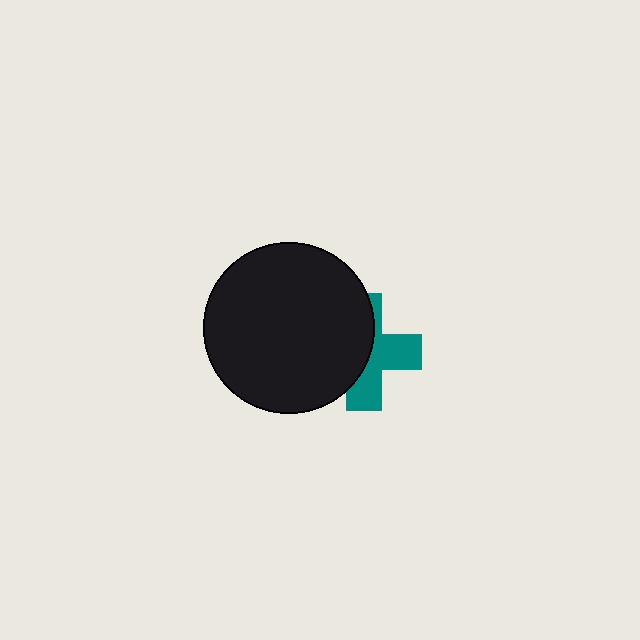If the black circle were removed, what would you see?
You would see the complete teal cross.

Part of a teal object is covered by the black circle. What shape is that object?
It is a cross.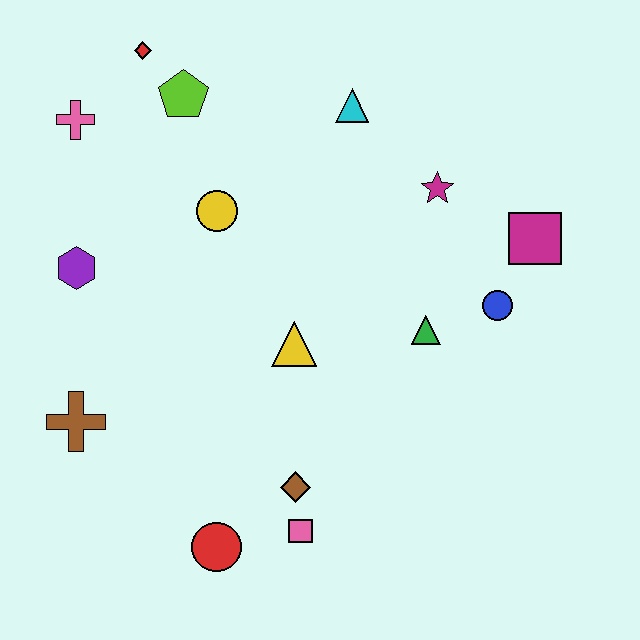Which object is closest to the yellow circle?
The lime pentagon is closest to the yellow circle.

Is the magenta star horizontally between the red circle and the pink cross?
No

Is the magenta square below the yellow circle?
Yes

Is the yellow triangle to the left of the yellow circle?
No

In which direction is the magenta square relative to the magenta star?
The magenta square is to the right of the magenta star.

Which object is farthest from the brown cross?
The magenta square is farthest from the brown cross.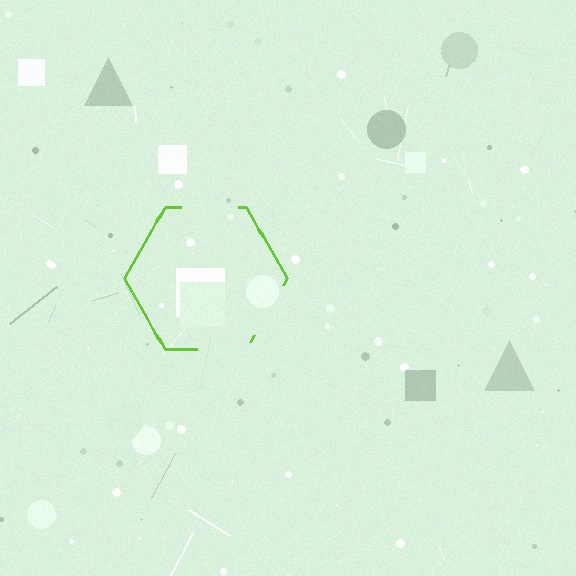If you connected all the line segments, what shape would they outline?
They would outline a hexagon.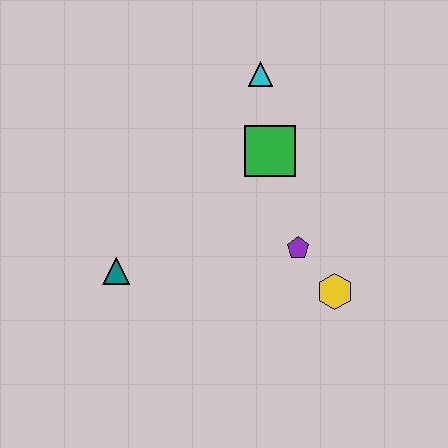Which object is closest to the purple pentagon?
The yellow hexagon is closest to the purple pentagon.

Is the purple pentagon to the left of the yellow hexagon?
Yes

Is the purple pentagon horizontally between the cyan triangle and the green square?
No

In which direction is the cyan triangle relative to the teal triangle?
The cyan triangle is above the teal triangle.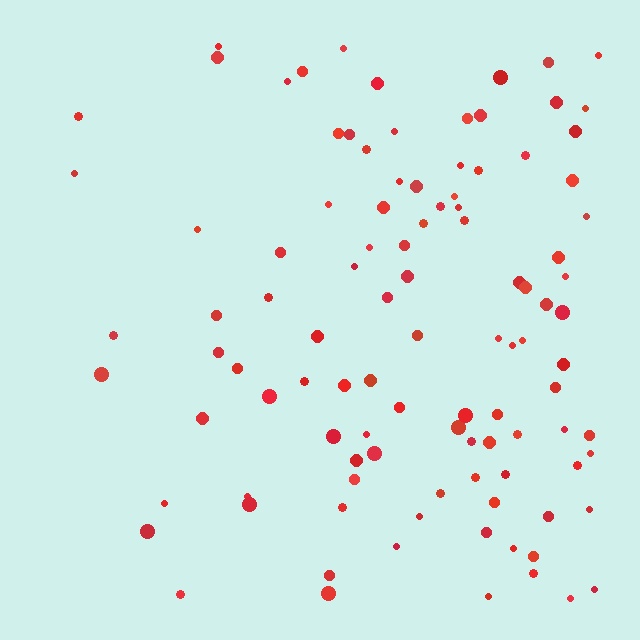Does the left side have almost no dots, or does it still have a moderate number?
Still a moderate number, just noticeably fewer than the right.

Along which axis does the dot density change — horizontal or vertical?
Horizontal.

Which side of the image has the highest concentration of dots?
The right.